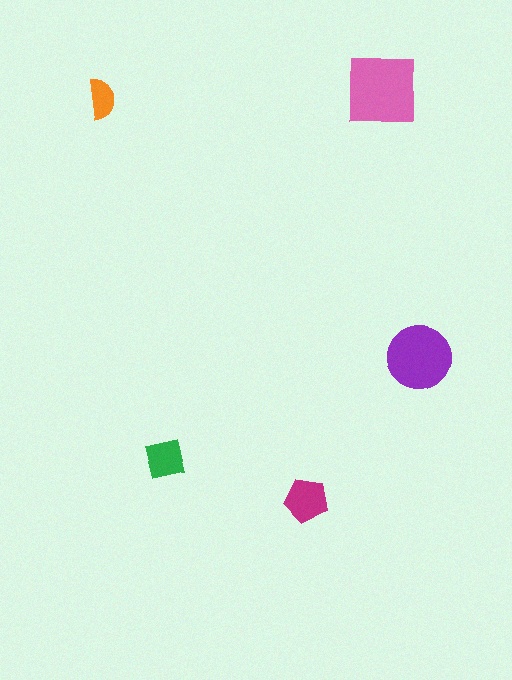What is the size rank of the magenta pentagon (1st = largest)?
3rd.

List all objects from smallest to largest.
The orange semicircle, the green square, the magenta pentagon, the purple circle, the pink square.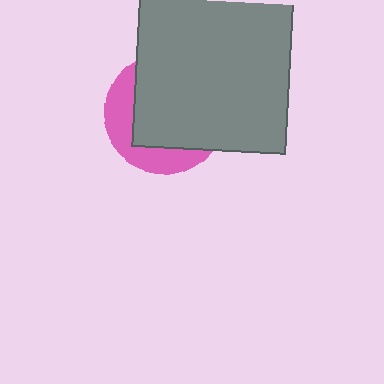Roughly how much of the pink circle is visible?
A small part of it is visible (roughly 33%).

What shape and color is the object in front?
The object in front is a gray square.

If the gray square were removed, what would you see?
You would see the complete pink circle.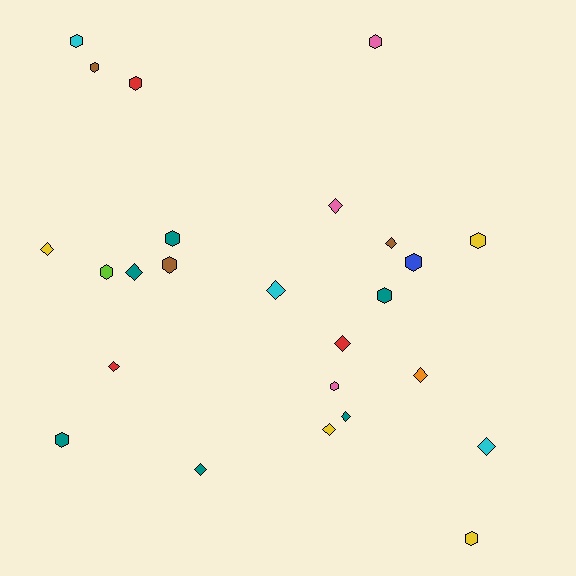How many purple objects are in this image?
There are no purple objects.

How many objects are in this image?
There are 25 objects.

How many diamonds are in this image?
There are 12 diamonds.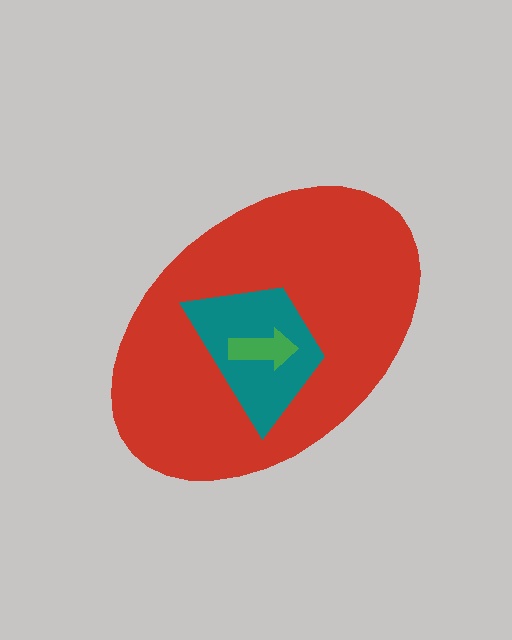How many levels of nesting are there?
3.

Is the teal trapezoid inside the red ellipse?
Yes.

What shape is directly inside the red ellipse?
The teal trapezoid.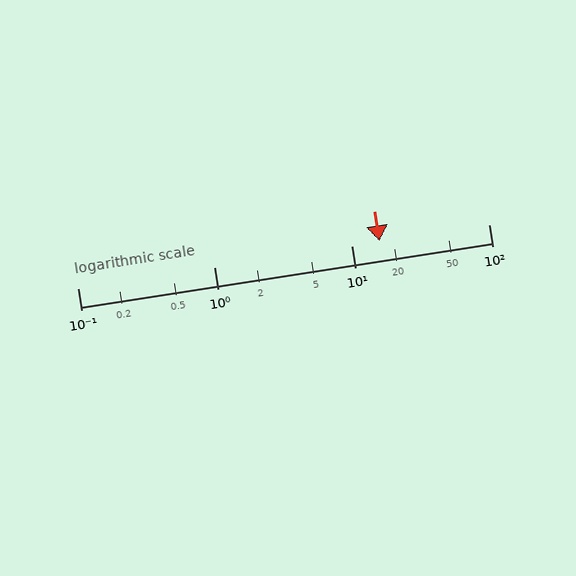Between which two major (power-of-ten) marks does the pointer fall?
The pointer is between 10 and 100.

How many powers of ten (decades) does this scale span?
The scale spans 3 decades, from 0.1 to 100.